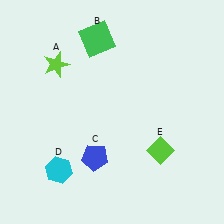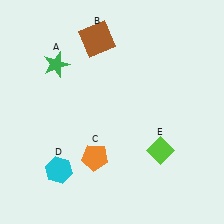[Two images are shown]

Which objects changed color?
A changed from lime to green. B changed from green to brown. C changed from blue to orange.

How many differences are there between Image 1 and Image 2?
There are 3 differences between the two images.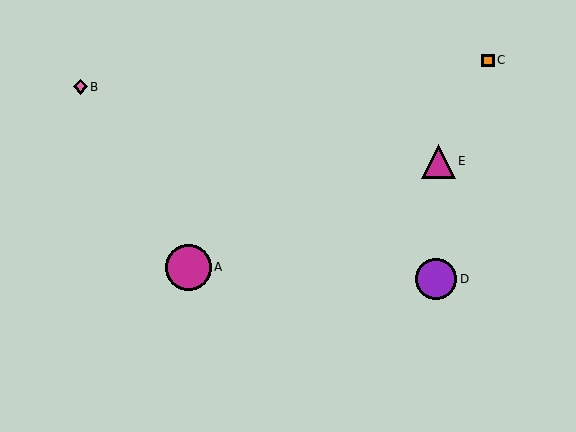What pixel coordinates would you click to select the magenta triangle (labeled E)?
Click at (438, 161) to select the magenta triangle E.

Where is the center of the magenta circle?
The center of the magenta circle is at (188, 267).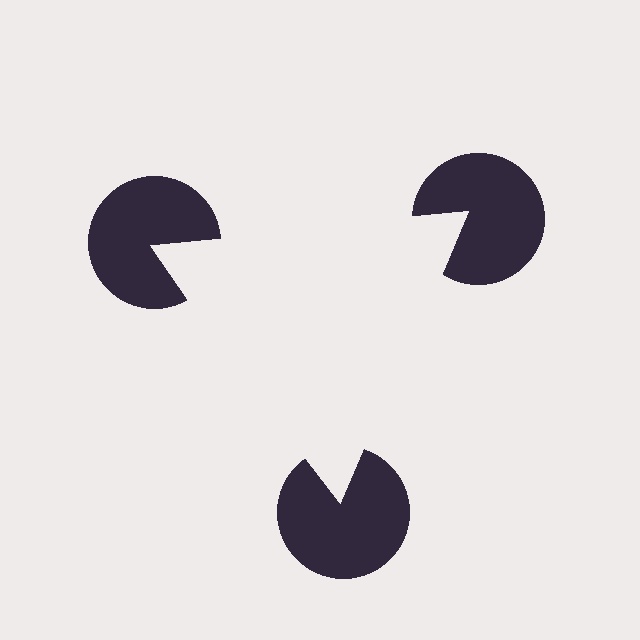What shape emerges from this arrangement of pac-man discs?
An illusory triangle — its edges are inferred from the aligned wedge cuts in the pac-man discs, not physically drawn.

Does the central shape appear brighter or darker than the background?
It typically appears slightly brighter than the background, even though no actual brightness change is drawn.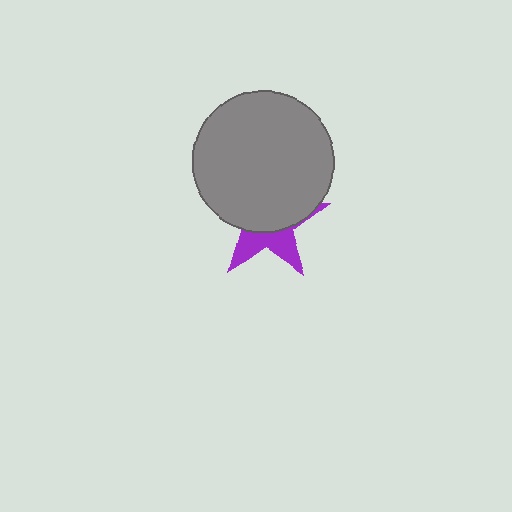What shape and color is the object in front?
The object in front is a gray circle.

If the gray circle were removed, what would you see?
You would see the complete purple star.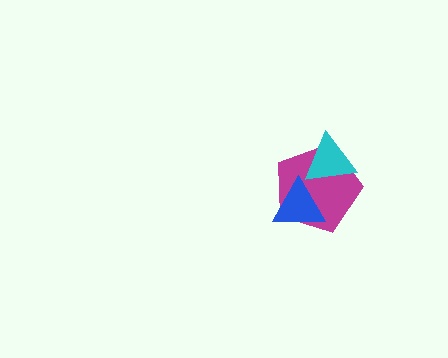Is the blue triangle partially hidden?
Yes, it is partially covered by another shape.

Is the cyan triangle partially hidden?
No, no other shape covers it.